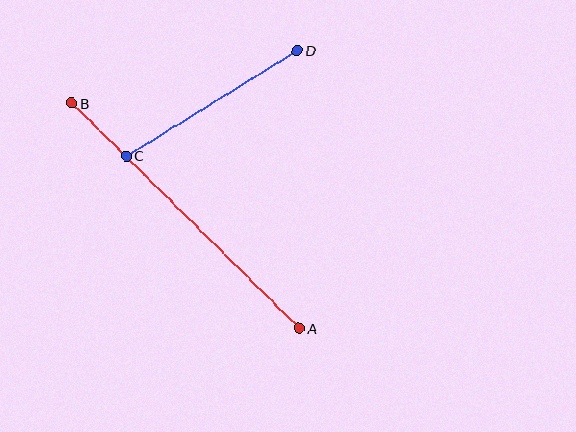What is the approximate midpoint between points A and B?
The midpoint is at approximately (186, 216) pixels.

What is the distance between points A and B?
The distance is approximately 320 pixels.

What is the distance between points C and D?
The distance is approximately 201 pixels.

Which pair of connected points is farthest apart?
Points A and B are farthest apart.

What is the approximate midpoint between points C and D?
The midpoint is at approximately (212, 103) pixels.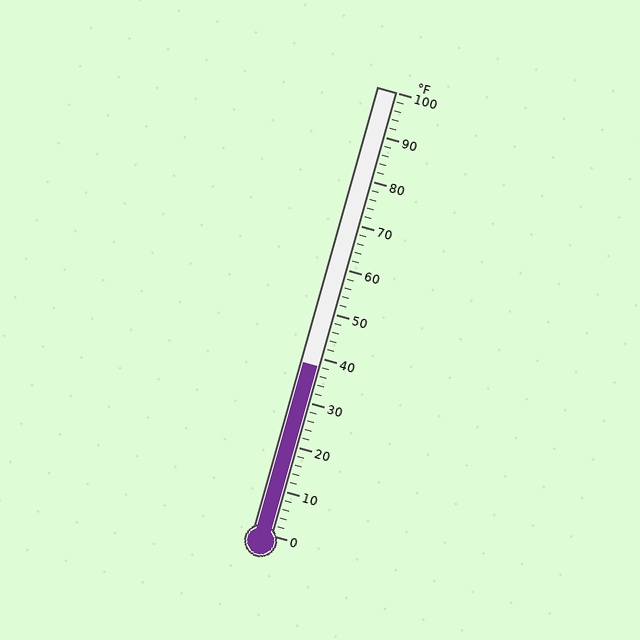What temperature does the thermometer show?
The thermometer shows approximately 38°F.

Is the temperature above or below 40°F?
The temperature is below 40°F.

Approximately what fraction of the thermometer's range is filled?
The thermometer is filled to approximately 40% of its range.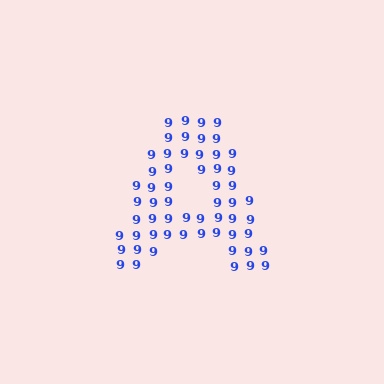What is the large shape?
The large shape is the letter A.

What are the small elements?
The small elements are digit 9's.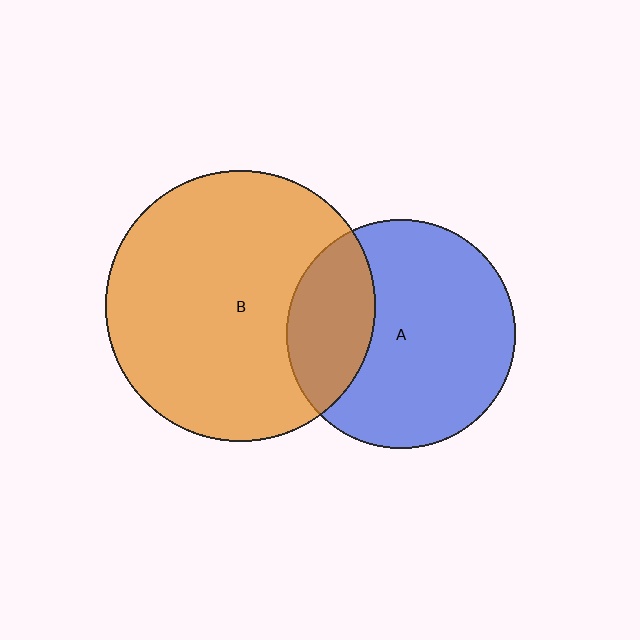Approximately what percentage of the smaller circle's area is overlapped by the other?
Approximately 30%.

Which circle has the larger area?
Circle B (orange).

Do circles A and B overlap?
Yes.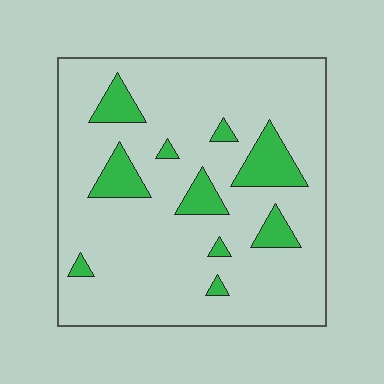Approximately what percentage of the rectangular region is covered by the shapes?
Approximately 15%.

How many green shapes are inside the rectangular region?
10.